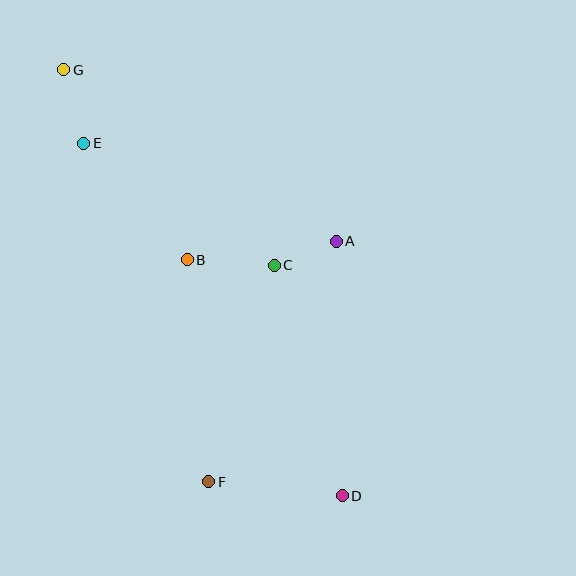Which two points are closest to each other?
Points A and C are closest to each other.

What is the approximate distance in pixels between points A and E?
The distance between A and E is approximately 271 pixels.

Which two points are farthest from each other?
Points D and G are farthest from each other.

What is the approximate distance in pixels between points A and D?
The distance between A and D is approximately 255 pixels.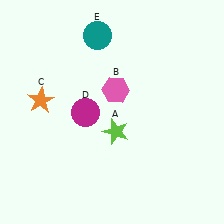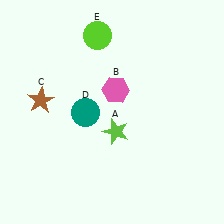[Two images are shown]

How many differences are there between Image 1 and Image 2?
There are 3 differences between the two images.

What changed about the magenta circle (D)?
In Image 1, D is magenta. In Image 2, it changed to teal.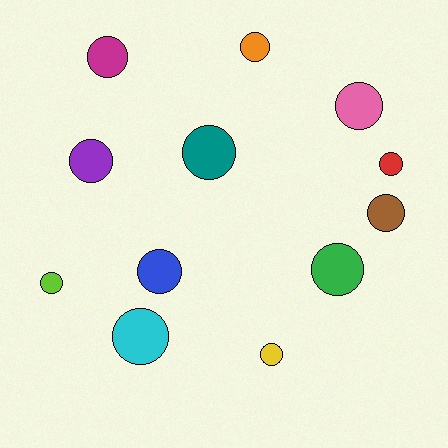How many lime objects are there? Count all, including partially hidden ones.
There is 1 lime object.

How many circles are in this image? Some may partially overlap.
There are 12 circles.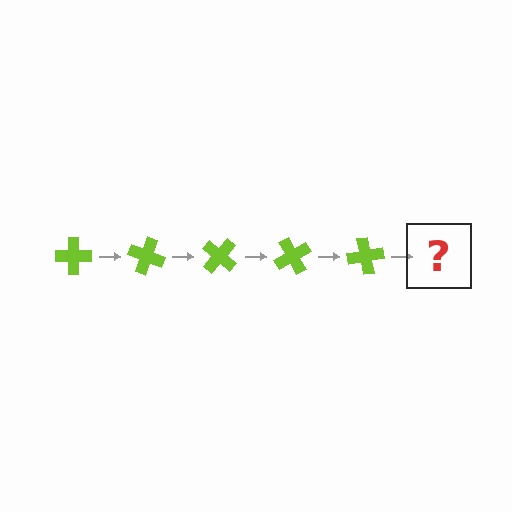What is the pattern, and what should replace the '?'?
The pattern is that the cross rotates 20 degrees each step. The '?' should be a lime cross rotated 100 degrees.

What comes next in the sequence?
The next element should be a lime cross rotated 100 degrees.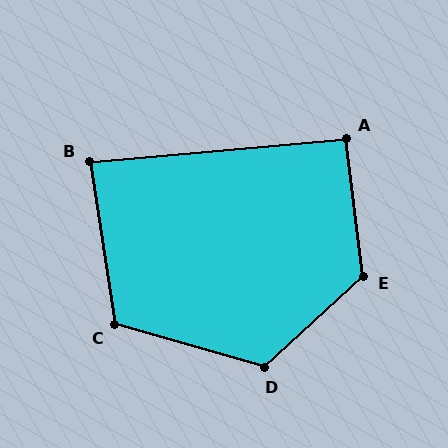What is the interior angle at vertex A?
Approximately 92 degrees (approximately right).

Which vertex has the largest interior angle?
E, at approximately 126 degrees.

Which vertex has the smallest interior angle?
B, at approximately 86 degrees.